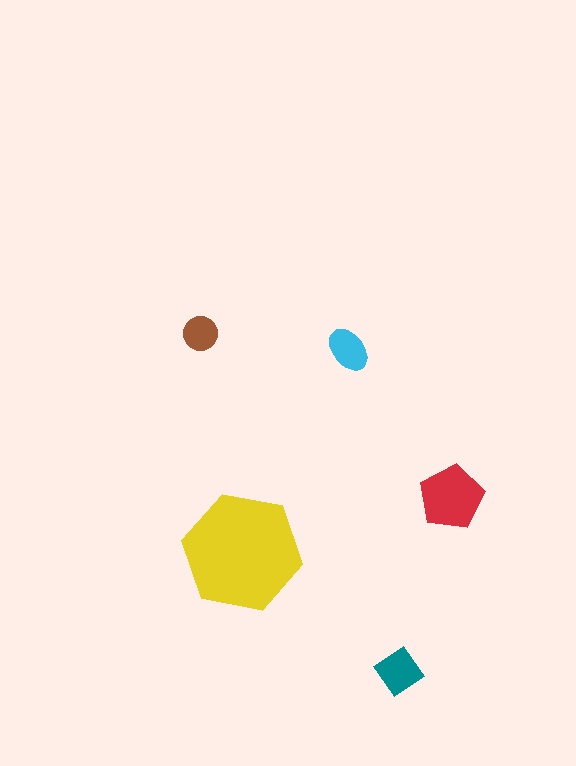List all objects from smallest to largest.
The brown circle, the cyan ellipse, the teal diamond, the red pentagon, the yellow hexagon.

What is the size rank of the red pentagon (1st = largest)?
2nd.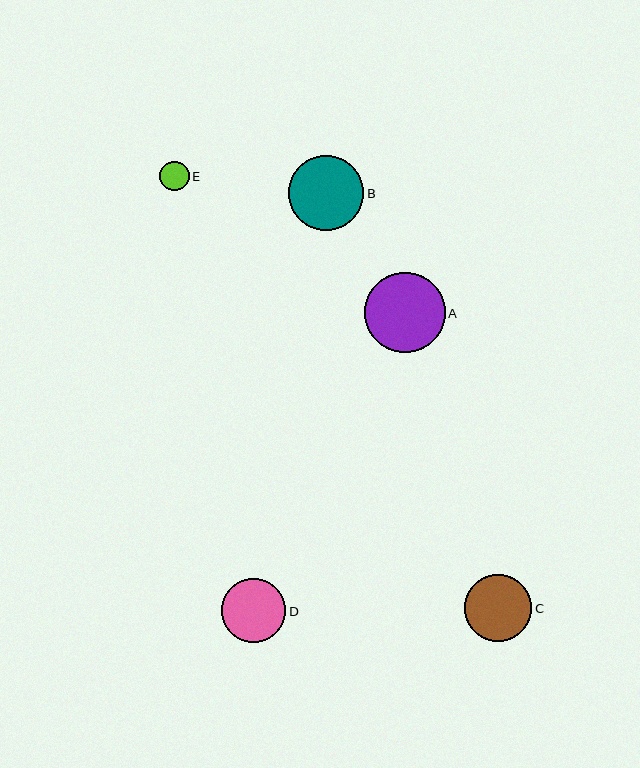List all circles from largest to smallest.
From largest to smallest: A, B, C, D, E.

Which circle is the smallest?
Circle E is the smallest with a size of approximately 30 pixels.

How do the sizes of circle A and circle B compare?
Circle A and circle B are approximately the same size.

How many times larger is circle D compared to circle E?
Circle D is approximately 2.2 times the size of circle E.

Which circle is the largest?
Circle A is the largest with a size of approximately 80 pixels.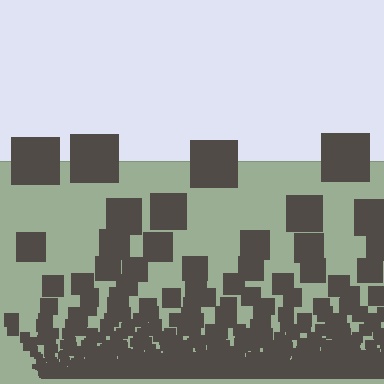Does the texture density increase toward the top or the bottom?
Density increases toward the bottom.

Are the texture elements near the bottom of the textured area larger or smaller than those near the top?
Smaller. The gradient is inverted — elements near the bottom are smaller and denser.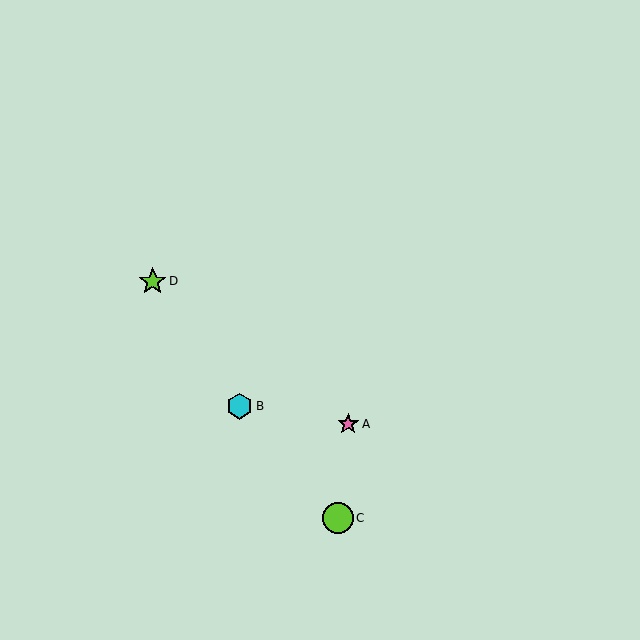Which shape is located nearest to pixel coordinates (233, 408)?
The cyan hexagon (labeled B) at (239, 406) is nearest to that location.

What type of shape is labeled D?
Shape D is a lime star.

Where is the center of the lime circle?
The center of the lime circle is at (338, 518).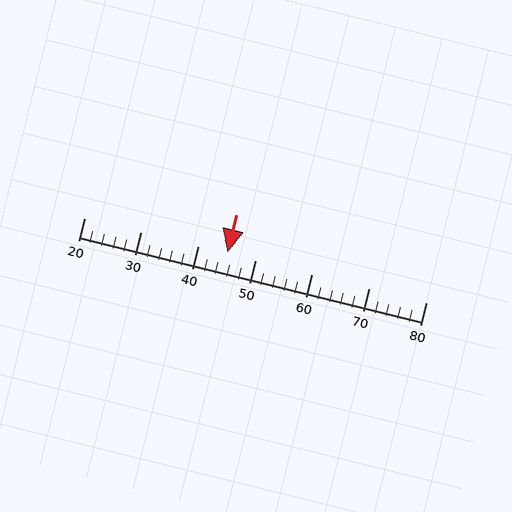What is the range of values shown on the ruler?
The ruler shows values from 20 to 80.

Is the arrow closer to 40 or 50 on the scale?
The arrow is closer to 50.